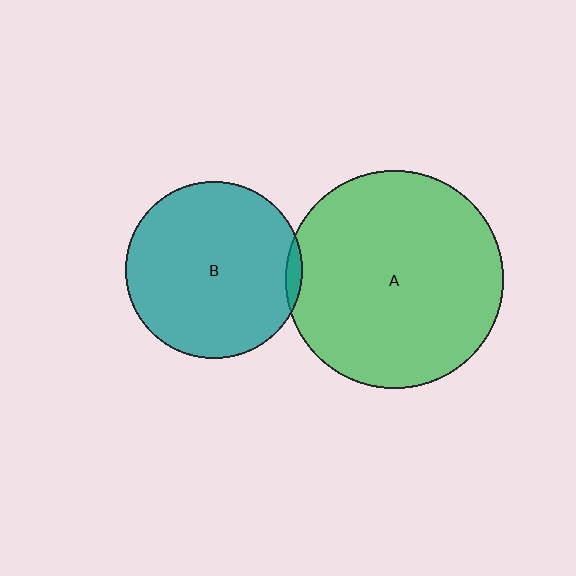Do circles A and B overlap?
Yes.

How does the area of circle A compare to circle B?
Approximately 1.5 times.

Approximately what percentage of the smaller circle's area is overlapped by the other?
Approximately 5%.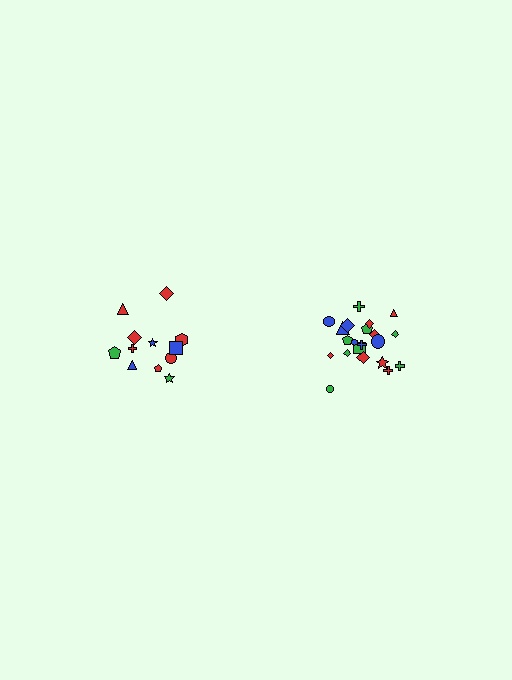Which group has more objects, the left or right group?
The right group.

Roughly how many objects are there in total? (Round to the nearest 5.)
Roughly 35 objects in total.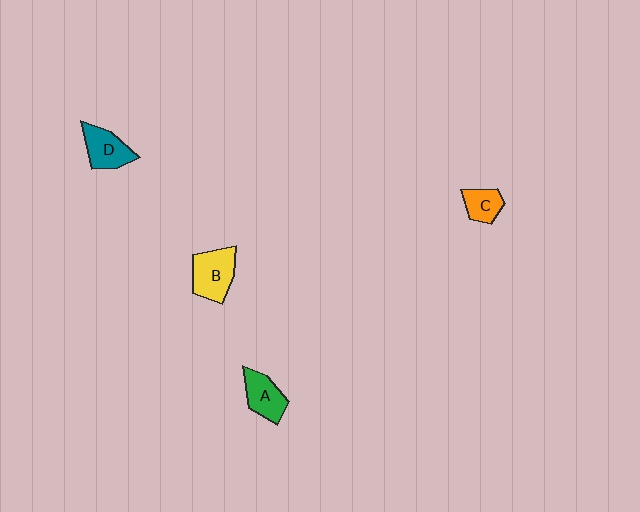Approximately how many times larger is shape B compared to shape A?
Approximately 1.2 times.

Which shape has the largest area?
Shape B (yellow).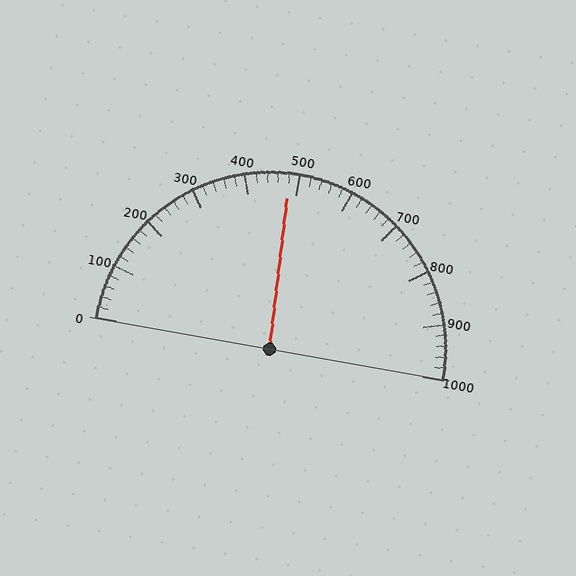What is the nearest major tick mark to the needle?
The nearest major tick mark is 500.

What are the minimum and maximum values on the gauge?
The gauge ranges from 0 to 1000.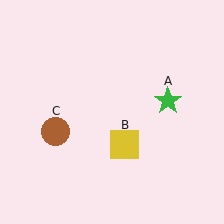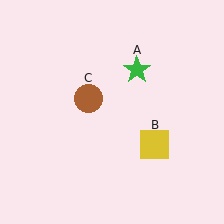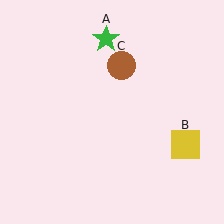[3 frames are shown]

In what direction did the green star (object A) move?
The green star (object A) moved up and to the left.